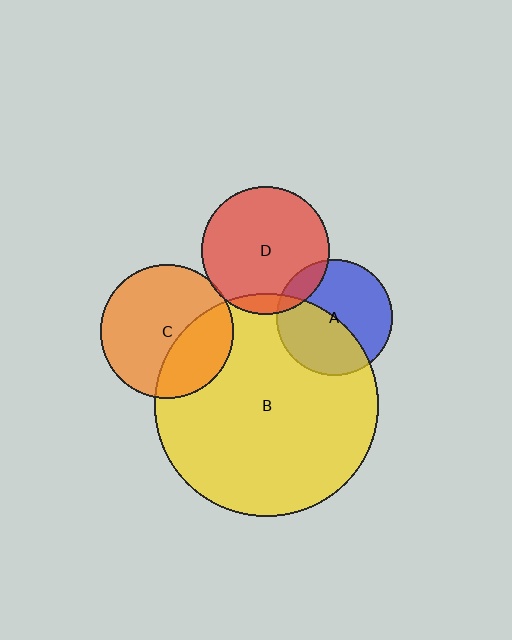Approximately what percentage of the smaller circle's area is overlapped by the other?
Approximately 35%.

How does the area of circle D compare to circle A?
Approximately 1.2 times.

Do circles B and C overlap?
Yes.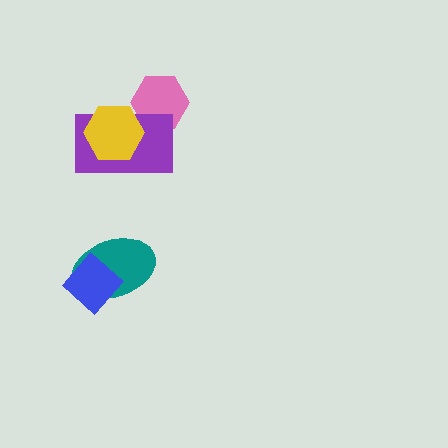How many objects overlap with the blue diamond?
1 object overlaps with the blue diamond.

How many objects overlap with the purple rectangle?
2 objects overlap with the purple rectangle.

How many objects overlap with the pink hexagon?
1 object overlaps with the pink hexagon.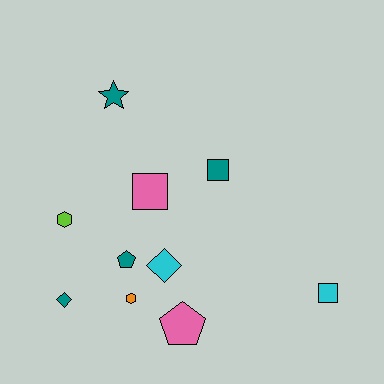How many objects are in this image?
There are 10 objects.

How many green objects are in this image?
There are no green objects.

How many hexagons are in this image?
There are 2 hexagons.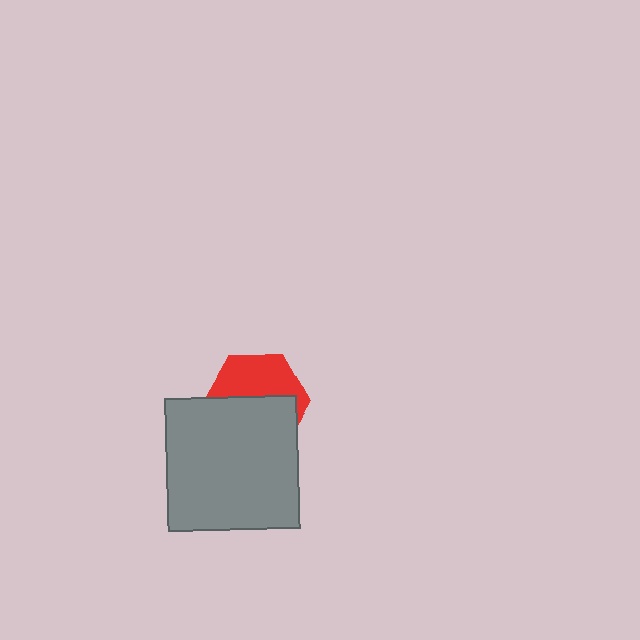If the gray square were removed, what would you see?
You would see the complete red hexagon.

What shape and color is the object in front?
The object in front is a gray square.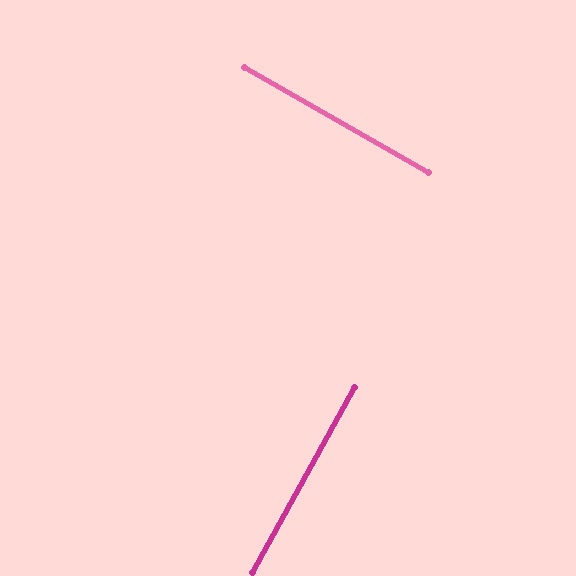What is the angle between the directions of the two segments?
Approximately 89 degrees.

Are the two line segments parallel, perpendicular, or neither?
Perpendicular — they meet at approximately 89°.